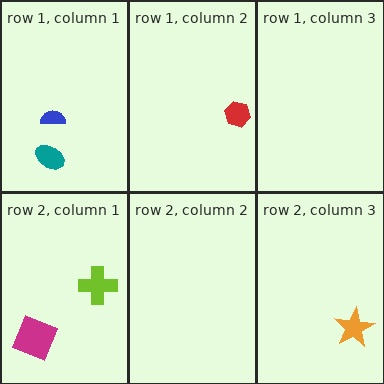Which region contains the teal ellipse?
The row 1, column 1 region.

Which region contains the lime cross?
The row 2, column 1 region.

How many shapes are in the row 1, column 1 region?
2.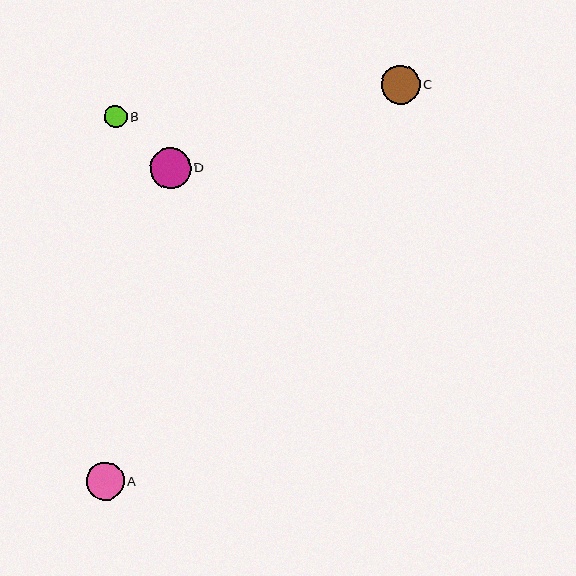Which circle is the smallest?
Circle B is the smallest with a size of approximately 23 pixels.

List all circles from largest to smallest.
From largest to smallest: D, C, A, B.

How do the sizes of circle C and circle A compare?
Circle C and circle A are approximately the same size.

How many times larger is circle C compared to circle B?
Circle C is approximately 1.7 times the size of circle B.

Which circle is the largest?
Circle D is the largest with a size of approximately 41 pixels.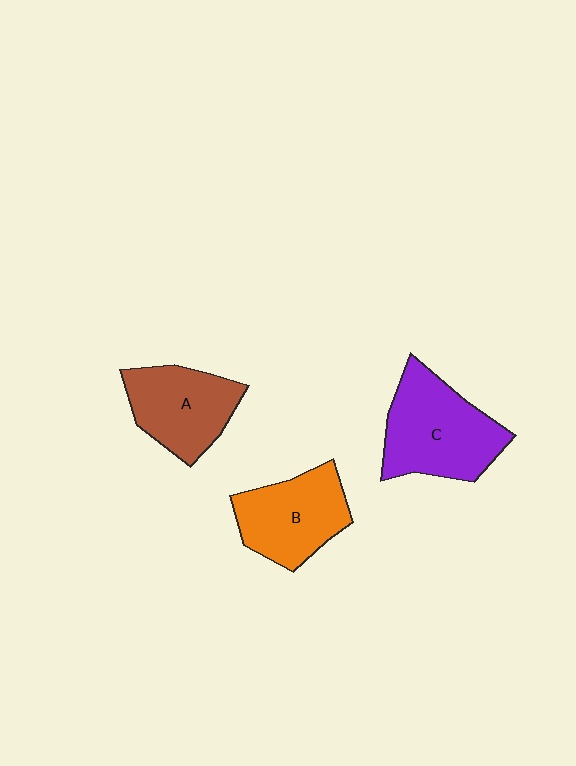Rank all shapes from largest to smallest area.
From largest to smallest: C (purple), B (orange), A (brown).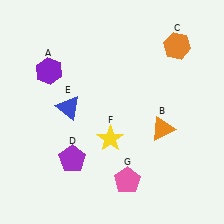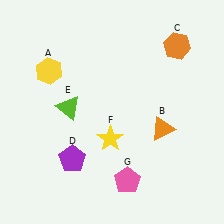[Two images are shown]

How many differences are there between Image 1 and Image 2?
There are 2 differences between the two images.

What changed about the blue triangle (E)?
In Image 1, E is blue. In Image 2, it changed to lime.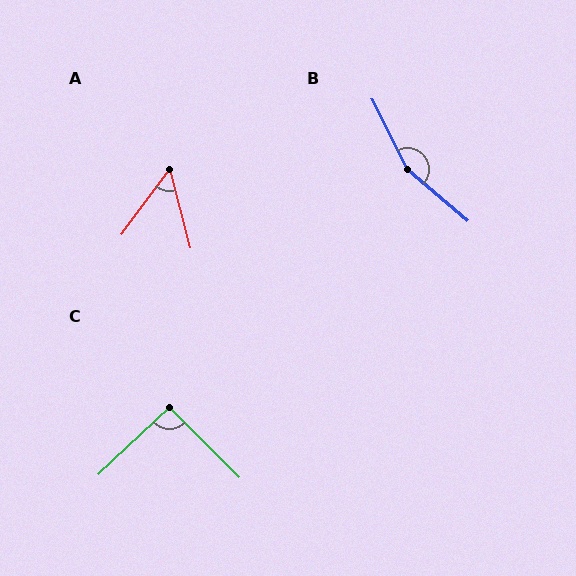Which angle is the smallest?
A, at approximately 52 degrees.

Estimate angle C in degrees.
Approximately 92 degrees.